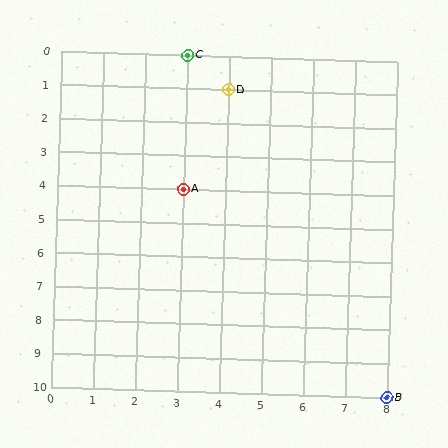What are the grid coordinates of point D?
Point D is at grid coordinates (4, 1).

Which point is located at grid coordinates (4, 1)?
Point D is at (4, 1).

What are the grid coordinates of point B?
Point B is at grid coordinates (8, 10).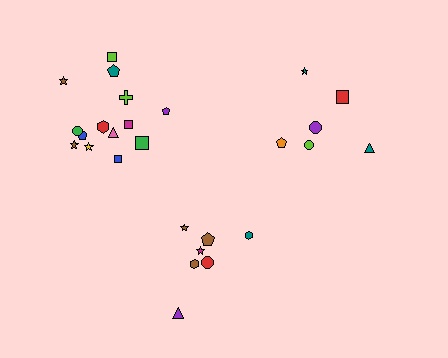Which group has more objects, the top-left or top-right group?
The top-left group.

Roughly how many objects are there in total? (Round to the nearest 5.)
Roughly 30 objects in total.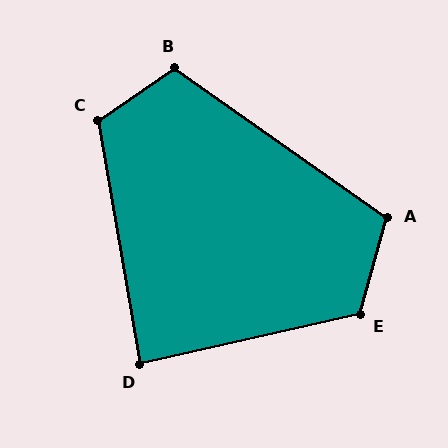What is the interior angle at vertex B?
Approximately 111 degrees (obtuse).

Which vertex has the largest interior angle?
E, at approximately 118 degrees.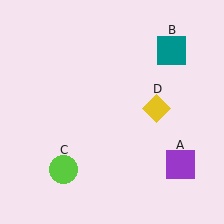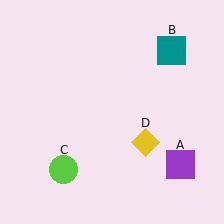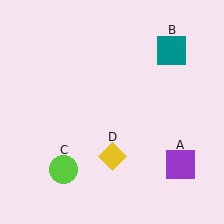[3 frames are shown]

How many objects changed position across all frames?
1 object changed position: yellow diamond (object D).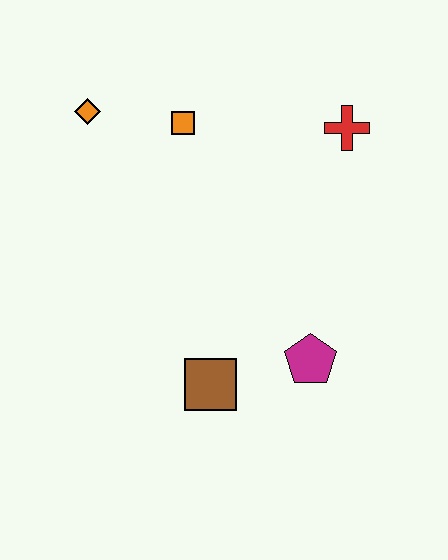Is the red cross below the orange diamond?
Yes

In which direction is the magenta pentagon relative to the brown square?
The magenta pentagon is to the right of the brown square.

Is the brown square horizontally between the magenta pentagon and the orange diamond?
Yes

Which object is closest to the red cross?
The orange square is closest to the red cross.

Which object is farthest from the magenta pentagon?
The orange diamond is farthest from the magenta pentagon.